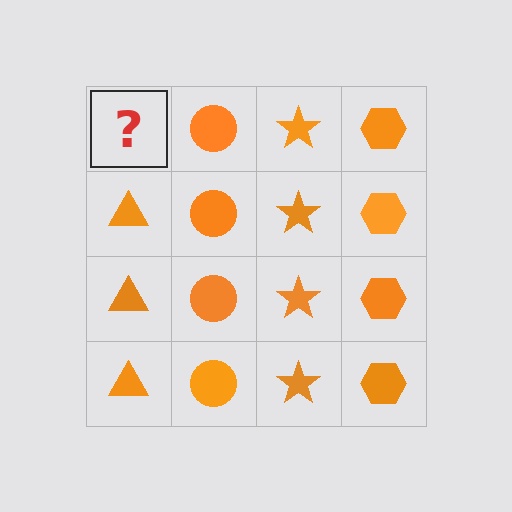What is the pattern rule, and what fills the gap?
The rule is that each column has a consistent shape. The gap should be filled with an orange triangle.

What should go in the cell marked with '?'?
The missing cell should contain an orange triangle.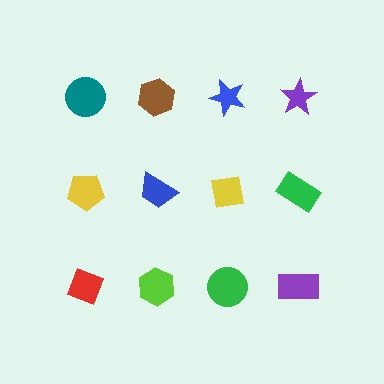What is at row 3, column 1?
A red diamond.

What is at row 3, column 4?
A purple rectangle.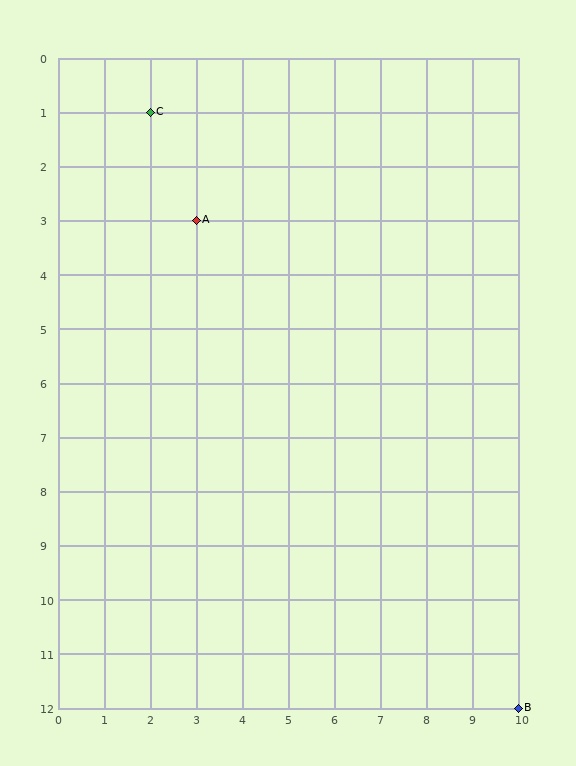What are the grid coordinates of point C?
Point C is at grid coordinates (2, 1).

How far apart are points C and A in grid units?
Points C and A are 1 column and 2 rows apart (about 2.2 grid units diagonally).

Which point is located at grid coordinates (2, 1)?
Point C is at (2, 1).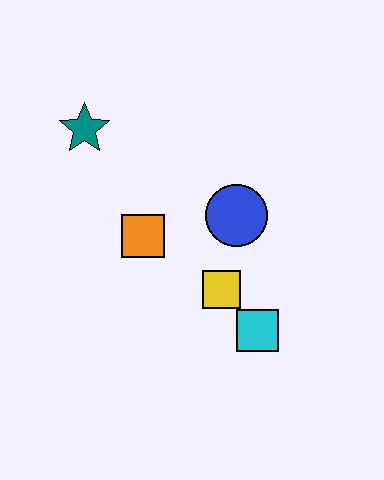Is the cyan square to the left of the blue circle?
No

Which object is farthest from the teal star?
The cyan square is farthest from the teal star.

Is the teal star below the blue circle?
No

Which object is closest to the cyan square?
The yellow square is closest to the cyan square.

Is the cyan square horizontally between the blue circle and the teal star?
No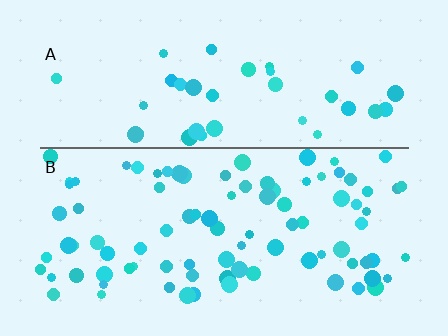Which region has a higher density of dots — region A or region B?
B (the bottom).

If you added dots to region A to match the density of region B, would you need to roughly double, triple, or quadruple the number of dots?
Approximately double.